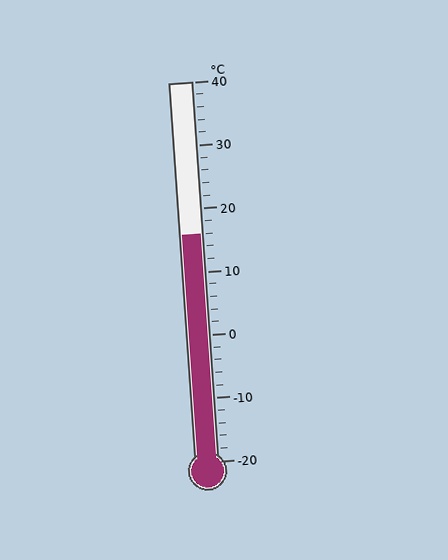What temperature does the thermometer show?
The thermometer shows approximately 16°C.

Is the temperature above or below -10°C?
The temperature is above -10°C.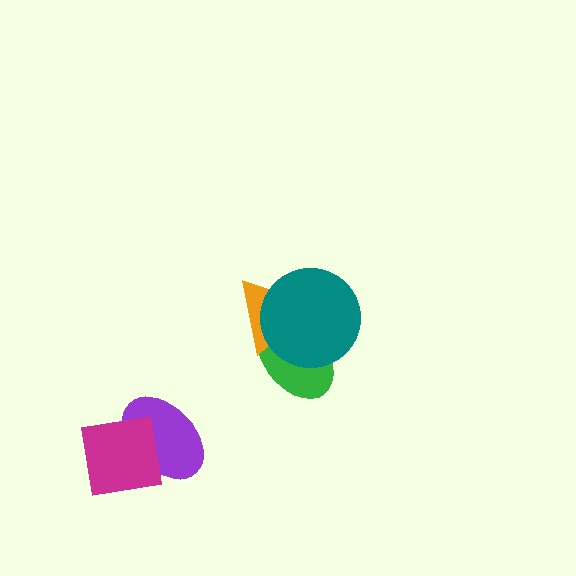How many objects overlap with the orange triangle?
2 objects overlap with the orange triangle.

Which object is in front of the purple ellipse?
The magenta square is in front of the purple ellipse.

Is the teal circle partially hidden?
No, no other shape covers it.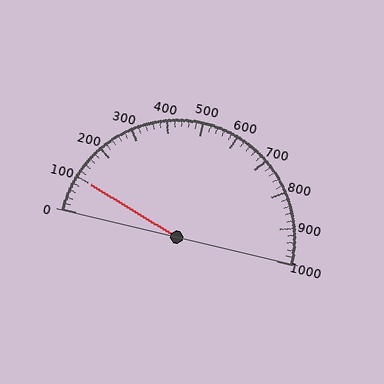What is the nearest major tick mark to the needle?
The nearest major tick mark is 100.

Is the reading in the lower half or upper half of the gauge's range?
The reading is in the lower half of the range (0 to 1000).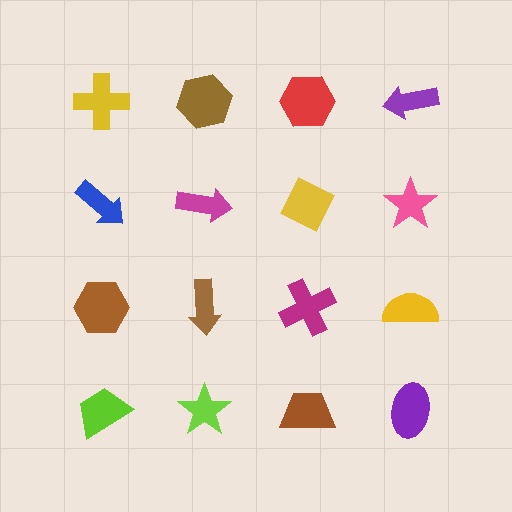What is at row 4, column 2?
A lime star.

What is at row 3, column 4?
A yellow semicircle.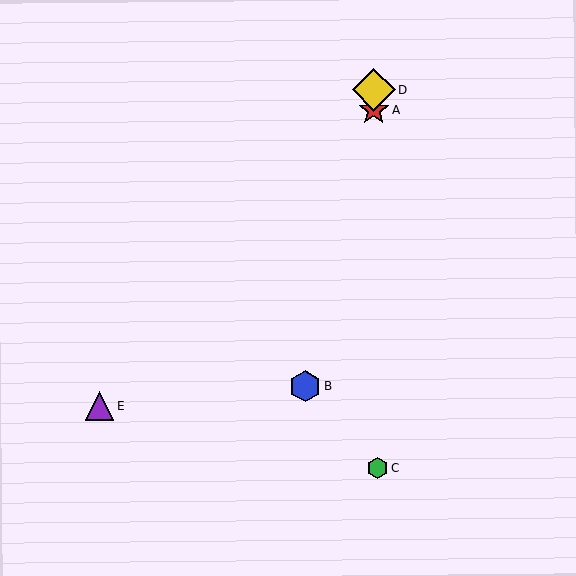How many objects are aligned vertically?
3 objects (A, C, D) are aligned vertically.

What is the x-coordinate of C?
Object C is at x≈377.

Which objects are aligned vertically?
Objects A, C, D are aligned vertically.